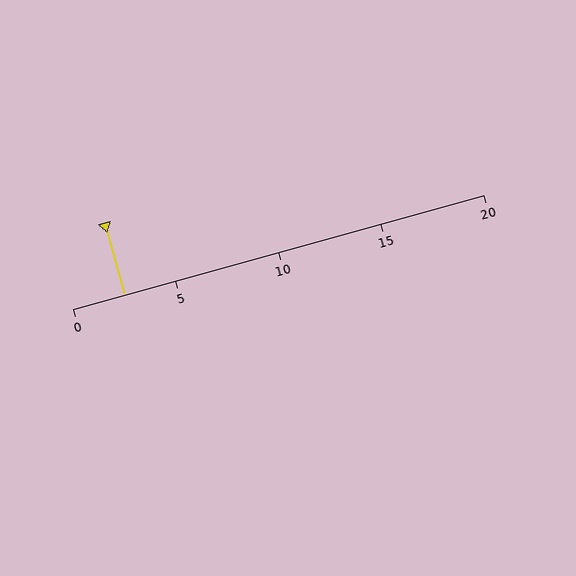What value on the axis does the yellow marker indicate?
The marker indicates approximately 2.5.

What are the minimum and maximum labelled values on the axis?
The axis runs from 0 to 20.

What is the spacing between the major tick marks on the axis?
The major ticks are spaced 5 apart.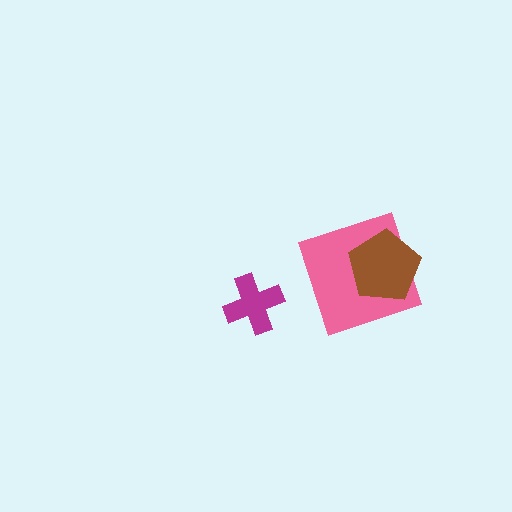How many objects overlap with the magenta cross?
0 objects overlap with the magenta cross.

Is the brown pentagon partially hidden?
No, no other shape covers it.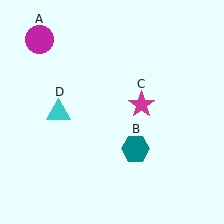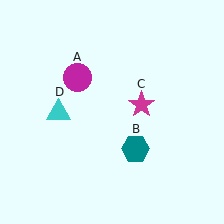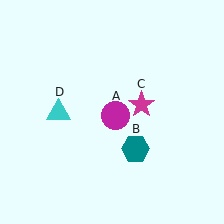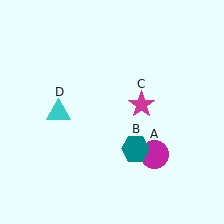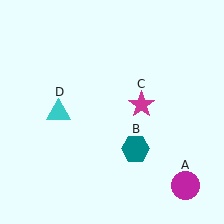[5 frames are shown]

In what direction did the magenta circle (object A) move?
The magenta circle (object A) moved down and to the right.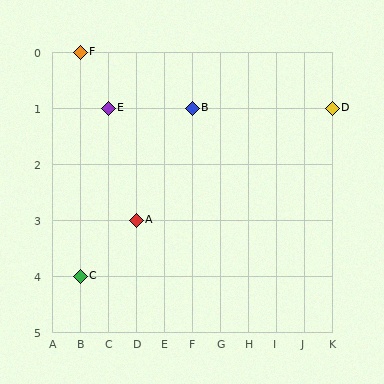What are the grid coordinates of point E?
Point E is at grid coordinates (C, 1).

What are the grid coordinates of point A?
Point A is at grid coordinates (D, 3).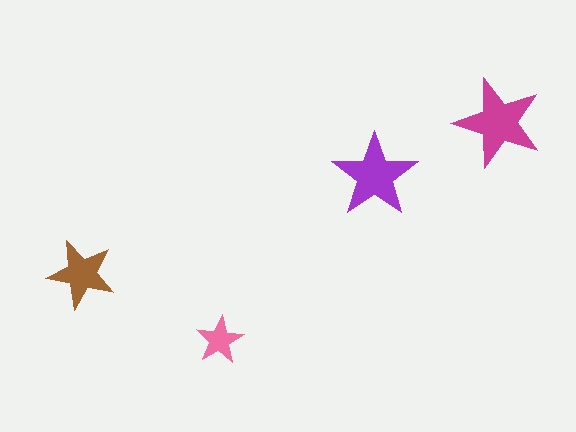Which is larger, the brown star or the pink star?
The brown one.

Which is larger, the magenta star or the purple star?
The magenta one.